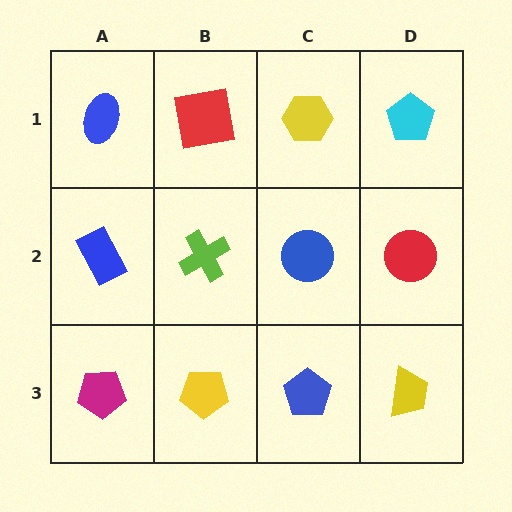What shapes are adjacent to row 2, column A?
A blue ellipse (row 1, column A), a magenta pentagon (row 3, column A), a lime cross (row 2, column B).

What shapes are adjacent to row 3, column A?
A blue rectangle (row 2, column A), a yellow pentagon (row 3, column B).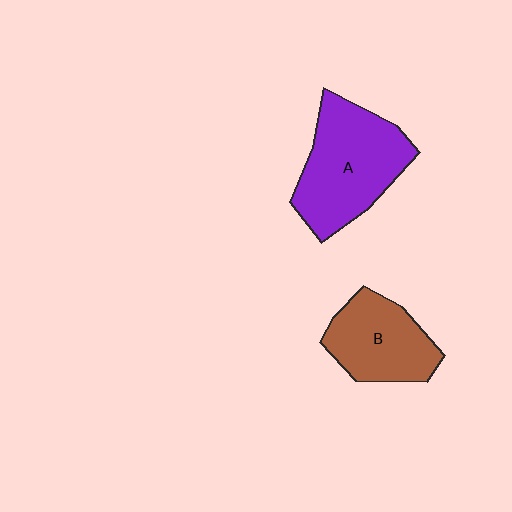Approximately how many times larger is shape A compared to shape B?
Approximately 1.4 times.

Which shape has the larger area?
Shape A (purple).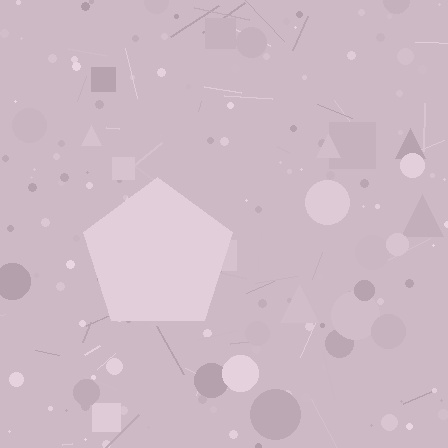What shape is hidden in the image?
A pentagon is hidden in the image.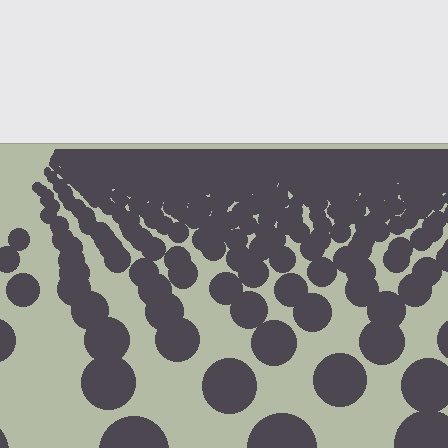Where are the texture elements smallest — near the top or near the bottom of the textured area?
Near the top.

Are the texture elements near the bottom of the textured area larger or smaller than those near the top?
Larger. Near the bottom, elements are closer to the viewer and appear at a bigger on-screen size.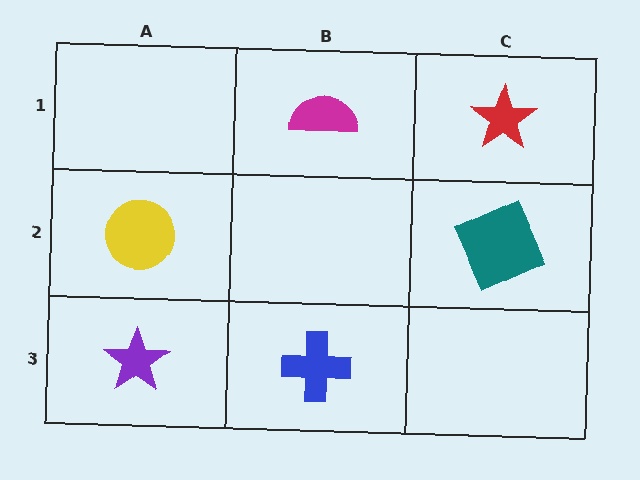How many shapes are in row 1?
2 shapes.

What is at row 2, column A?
A yellow circle.